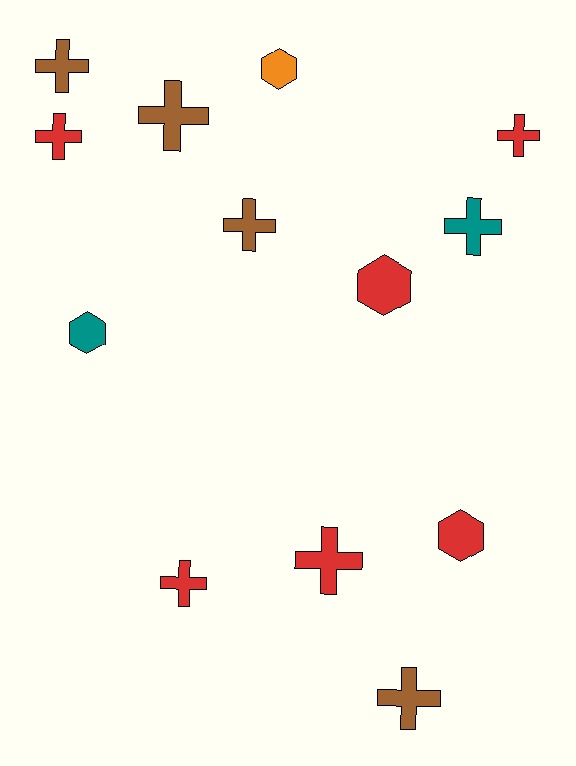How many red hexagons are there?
There are 2 red hexagons.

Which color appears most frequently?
Red, with 6 objects.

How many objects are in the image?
There are 13 objects.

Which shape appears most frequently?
Cross, with 9 objects.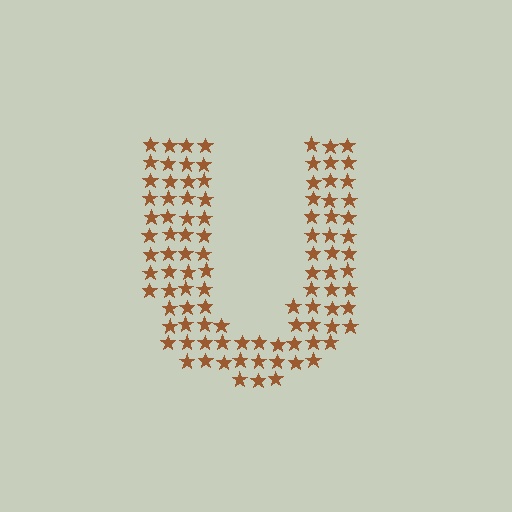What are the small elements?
The small elements are stars.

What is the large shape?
The large shape is the letter U.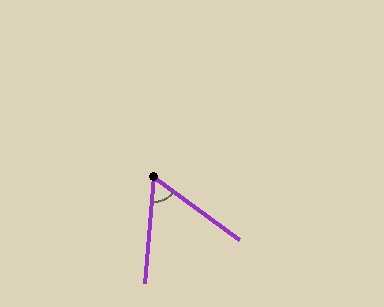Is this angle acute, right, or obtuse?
It is acute.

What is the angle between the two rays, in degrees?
Approximately 59 degrees.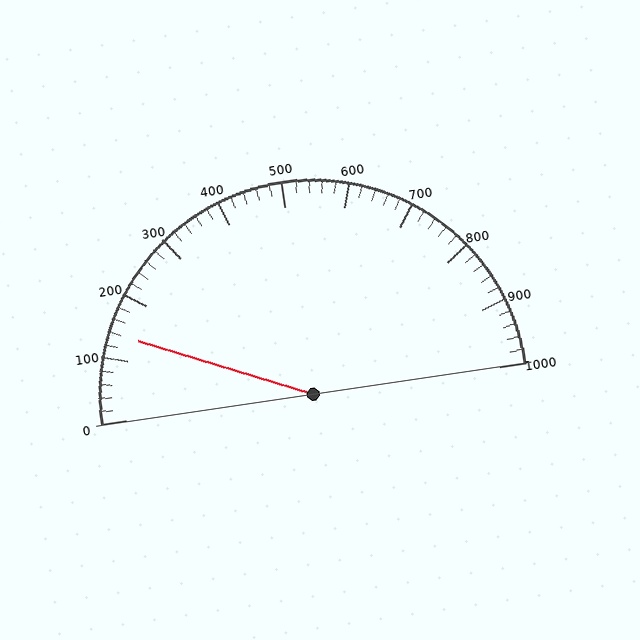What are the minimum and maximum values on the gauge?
The gauge ranges from 0 to 1000.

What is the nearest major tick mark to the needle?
The nearest major tick mark is 100.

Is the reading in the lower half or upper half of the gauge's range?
The reading is in the lower half of the range (0 to 1000).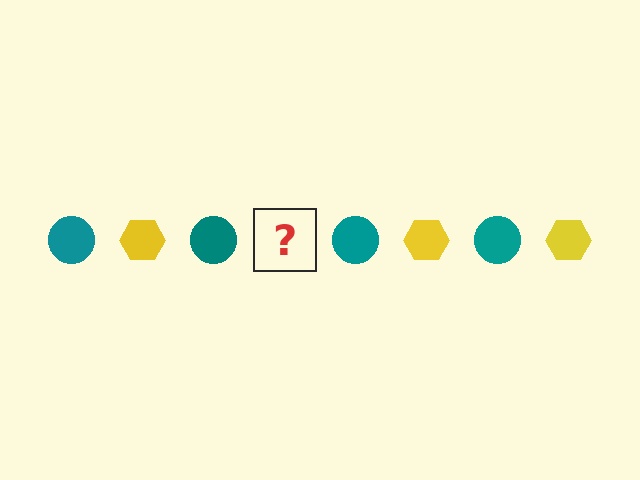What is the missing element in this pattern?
The missing element is a yellow hexagon.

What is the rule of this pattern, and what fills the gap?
The rule is that the pattern alternates between teal circle and yellow hexagon. The gap should be filled with a yellow hexagon.